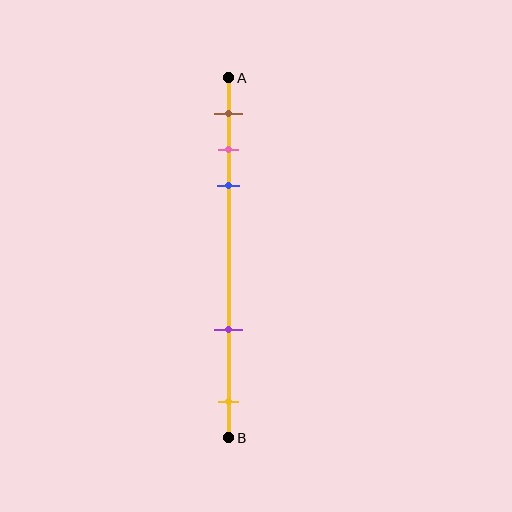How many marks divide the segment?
There are 5 marks dividing the segment.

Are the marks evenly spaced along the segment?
No, the marks are not evenly spaced.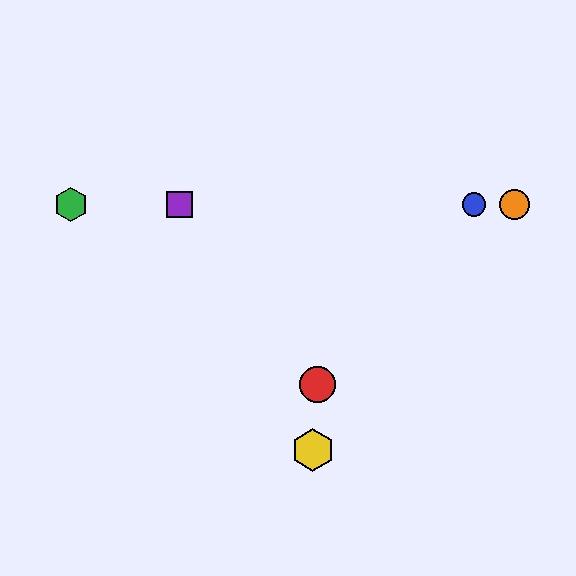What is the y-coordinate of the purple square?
The purple square is at y≈205.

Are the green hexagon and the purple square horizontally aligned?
Yes, both are at y≈205.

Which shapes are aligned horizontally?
The blue circle, the green hexagon, the purple square, the orange circle are aligned horizontally.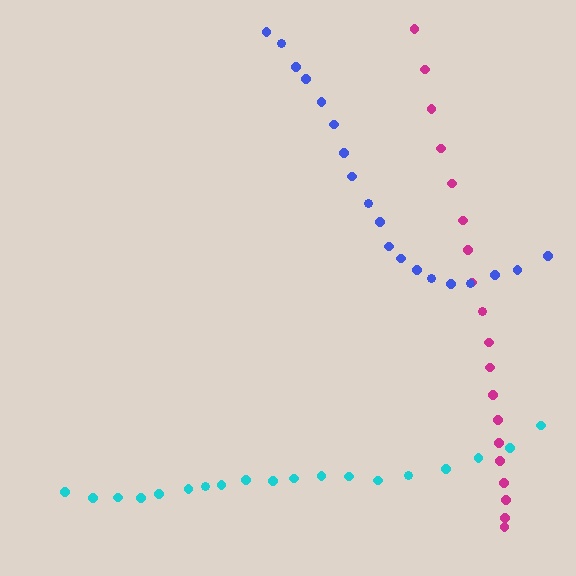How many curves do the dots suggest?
There are 3 distinct paths.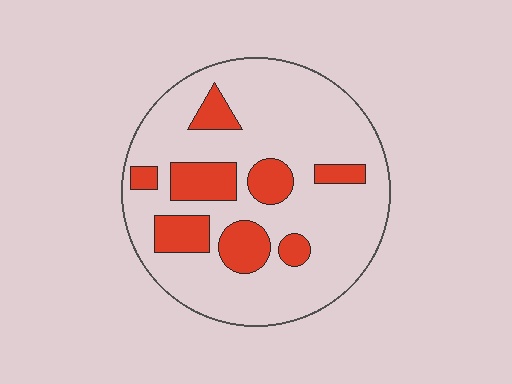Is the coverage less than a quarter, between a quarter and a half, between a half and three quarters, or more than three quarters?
Less than a quarter.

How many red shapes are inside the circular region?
8.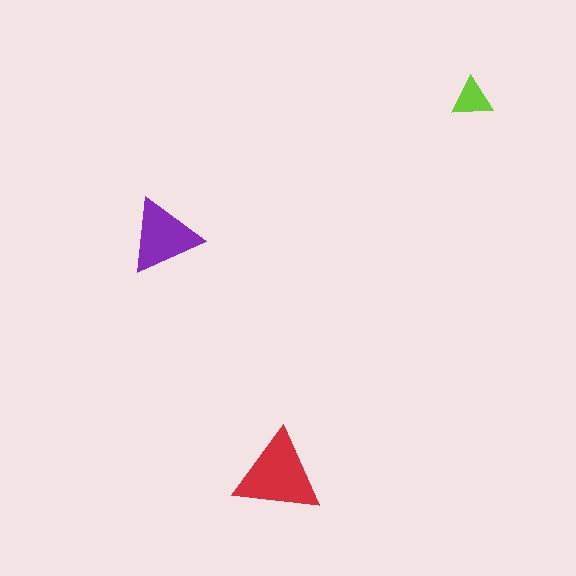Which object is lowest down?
The red triangle is bottommost.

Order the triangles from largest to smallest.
the red one, the purple one, the lime one.